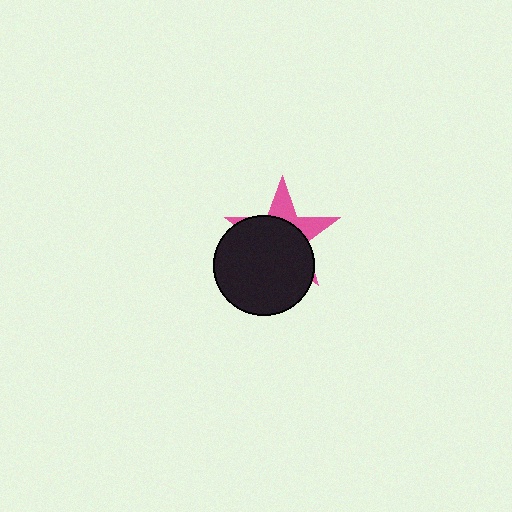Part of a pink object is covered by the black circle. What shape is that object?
It is a star.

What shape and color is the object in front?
The object in front is a black circle.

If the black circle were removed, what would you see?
You would see the complete pink star.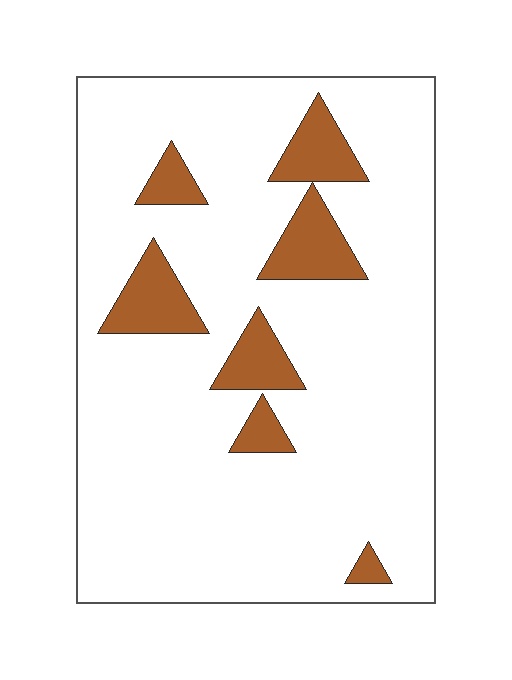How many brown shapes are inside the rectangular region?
7.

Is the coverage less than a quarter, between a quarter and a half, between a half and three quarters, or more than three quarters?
Less than a quarter.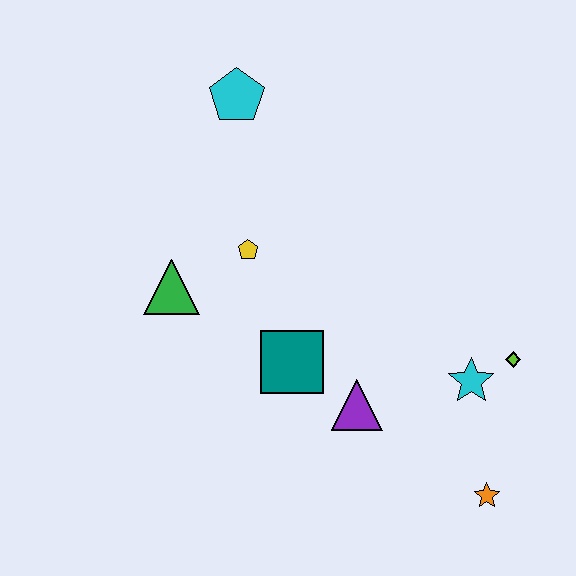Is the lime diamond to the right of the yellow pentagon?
Yes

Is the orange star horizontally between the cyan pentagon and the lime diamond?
Yes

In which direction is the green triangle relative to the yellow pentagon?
The green triangle is to the left of the yellow pentagon.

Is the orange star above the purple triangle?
No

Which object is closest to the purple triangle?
The teal square is closest to the purple triangle.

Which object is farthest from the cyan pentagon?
The orange star is farthest from the cyan pentagon.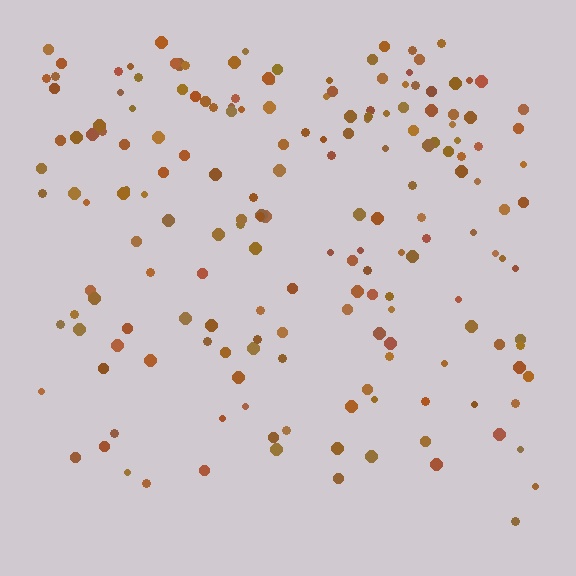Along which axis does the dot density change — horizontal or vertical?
Vertical.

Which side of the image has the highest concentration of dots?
The top.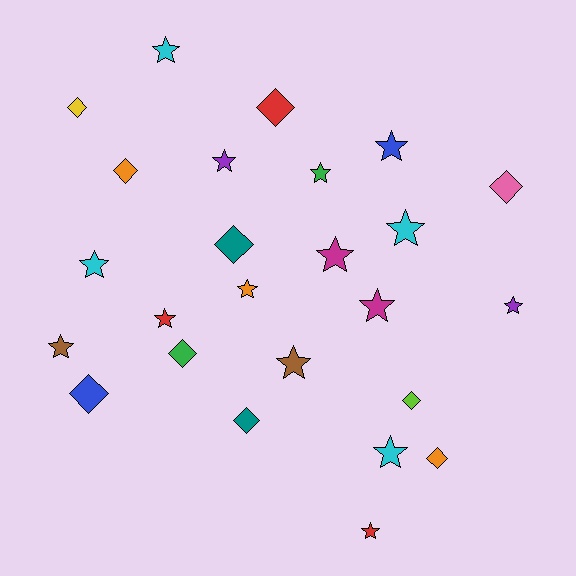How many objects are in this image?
There are 25 objects.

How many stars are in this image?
There are 15 stars.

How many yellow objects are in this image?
There is 1 yellow object.